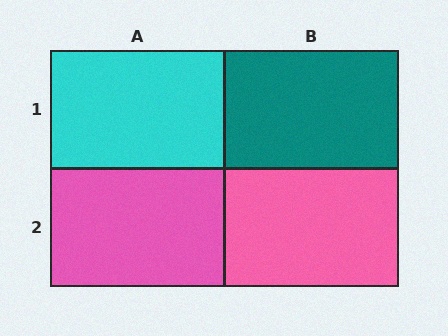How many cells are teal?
1 cell is teal.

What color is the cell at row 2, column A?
Pink.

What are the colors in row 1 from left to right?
Cyan, teal.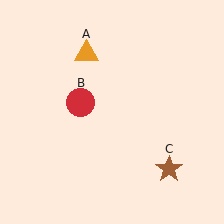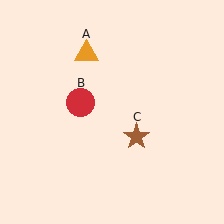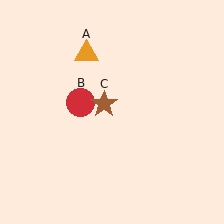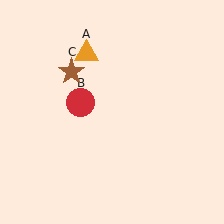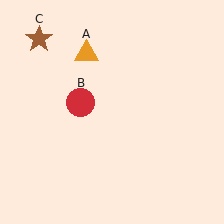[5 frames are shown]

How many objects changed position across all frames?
1 object changed position: brown star (object C).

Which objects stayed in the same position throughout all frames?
Orange triangle (object A) and red circle (object B) remained stationary.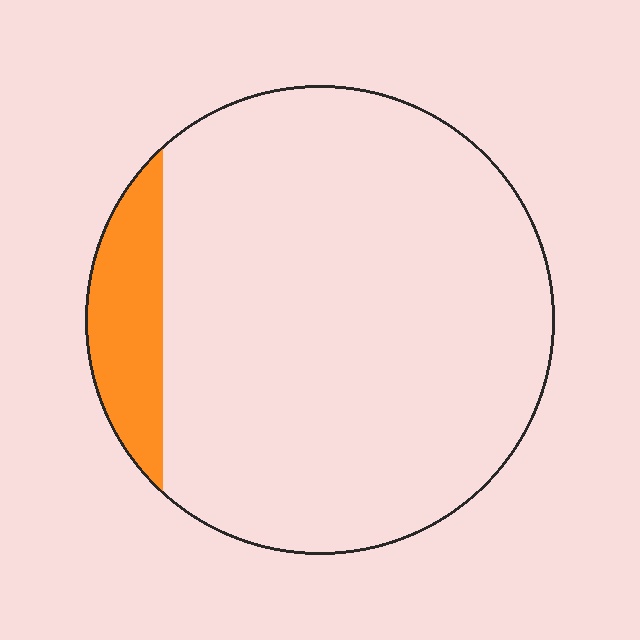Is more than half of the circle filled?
No.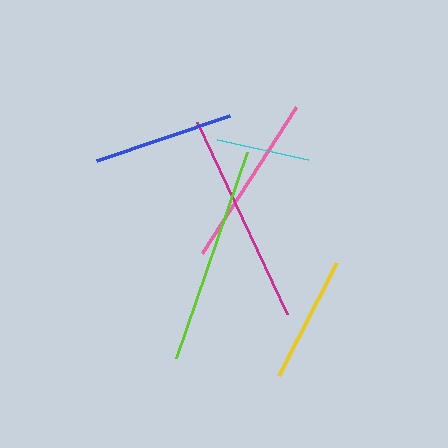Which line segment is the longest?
The lime line is the longest at approximately 218 pixels.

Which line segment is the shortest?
The cyan line is the shortest at approximately 93 pixels.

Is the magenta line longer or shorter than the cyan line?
The magenta line is longer than the cyan line.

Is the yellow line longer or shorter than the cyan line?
The yellow line is longer than the cyan line.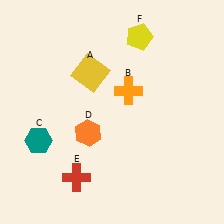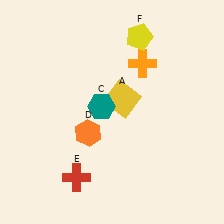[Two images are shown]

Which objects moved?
The objects that moved are: the yellow square (A), the orange cross (B), the teal hexagon (C).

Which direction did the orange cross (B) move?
The orange cross (B) moved up.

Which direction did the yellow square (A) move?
The yellow square (A) moved right.